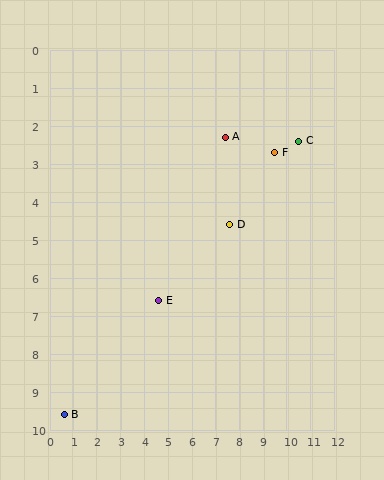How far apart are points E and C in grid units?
Points E and C are about 7.2 grid units apart.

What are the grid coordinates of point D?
Point D is at approximately (7.6, 4.6).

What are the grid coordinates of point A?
Point A is at approximately (7.4, 2.3).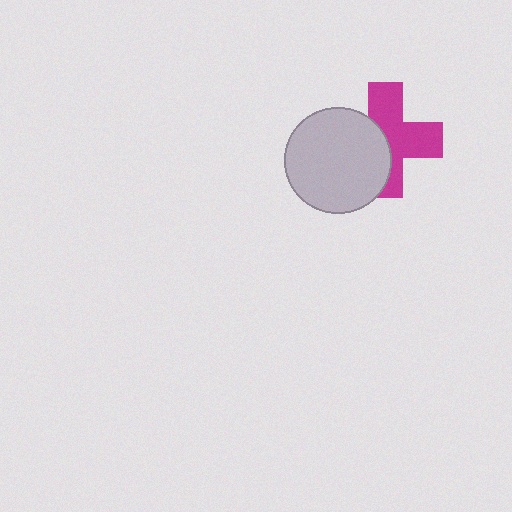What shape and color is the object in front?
The object in front is a light gray circle.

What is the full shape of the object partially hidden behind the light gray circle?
The partially hidden object is a magenta cross.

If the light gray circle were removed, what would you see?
You would see the complete magenta cross.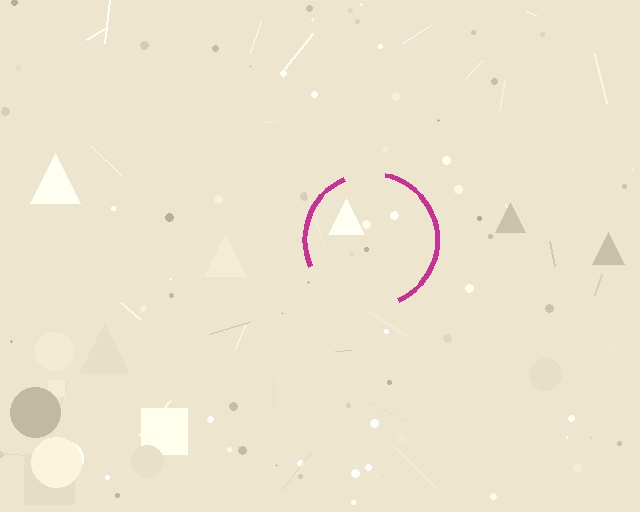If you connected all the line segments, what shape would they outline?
They would outline a circle.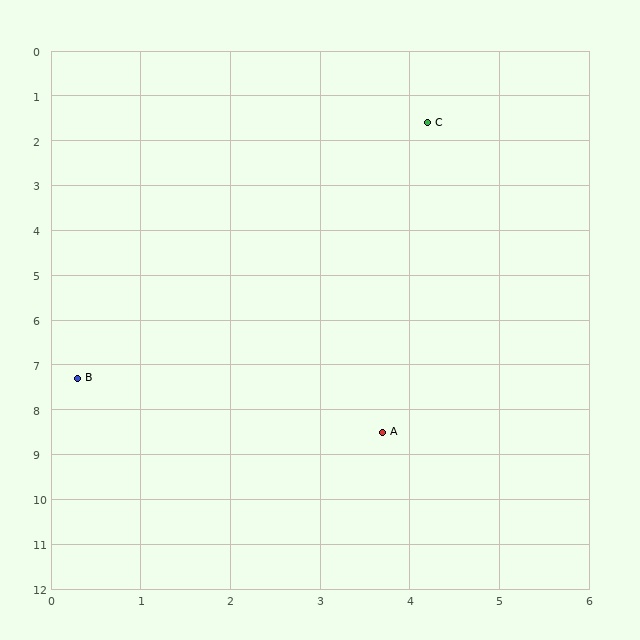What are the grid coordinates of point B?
Point B is at approximately (0.3, 7.3).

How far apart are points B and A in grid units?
Points B and A are about 3.6 grid units apart.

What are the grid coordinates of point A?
Point A is at approximately (3.7, 8.5).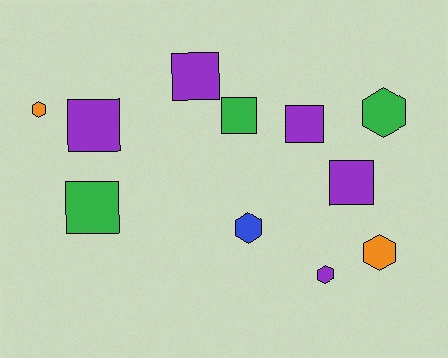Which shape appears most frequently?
Square, with 6 objects.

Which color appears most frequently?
Purple, with 5 objects.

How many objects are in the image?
There are 11 objects.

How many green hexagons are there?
There is 1 green hexagon.